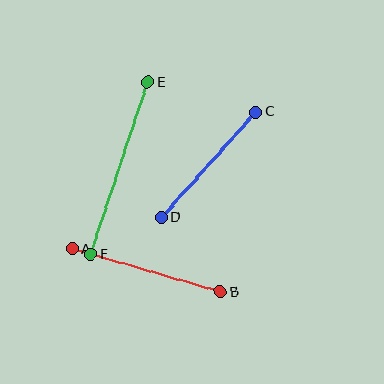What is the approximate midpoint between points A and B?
The midpoint is at approximately (146, 271) pixels.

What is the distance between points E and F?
The distance is approximately 181 pixels.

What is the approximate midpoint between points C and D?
The midpoint is at approximately (209, 165) pixels.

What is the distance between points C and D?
The distance is approximately 142 pixels.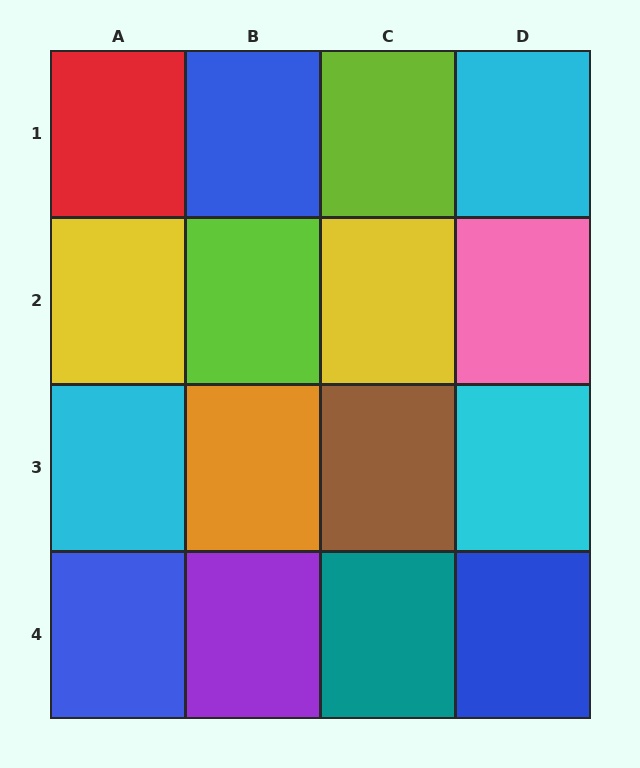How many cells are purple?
1 cell is purple.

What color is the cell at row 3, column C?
Brown.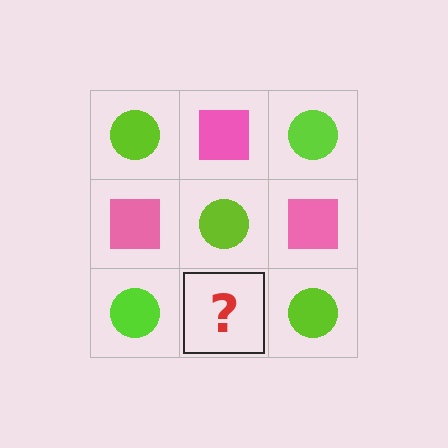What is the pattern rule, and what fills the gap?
The rule is that it alternates lime circle and pink square in a checkerboard pattern. The gap should be filled with a pink square.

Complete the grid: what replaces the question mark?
The question mark should be replaced with a pink square.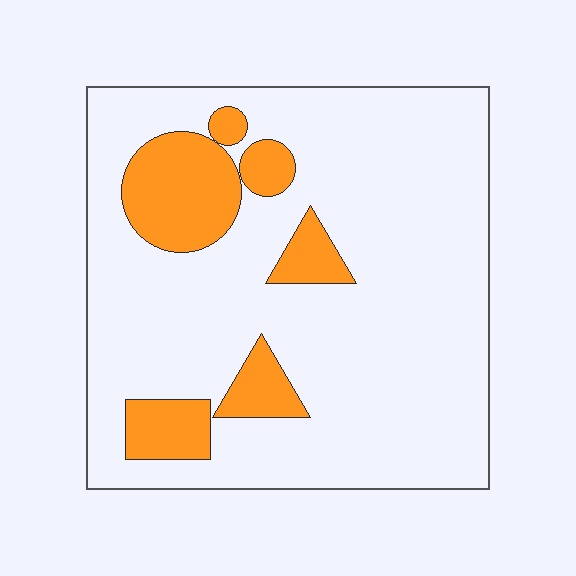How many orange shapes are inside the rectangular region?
6.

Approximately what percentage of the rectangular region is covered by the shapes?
Approximately 20%.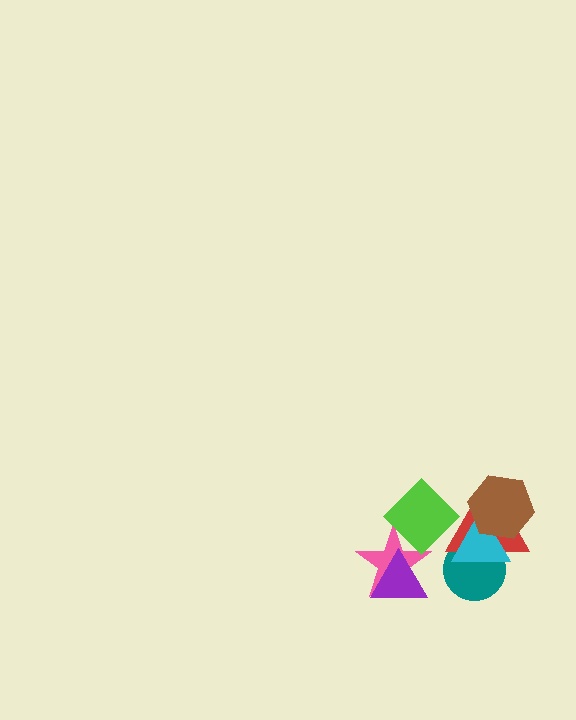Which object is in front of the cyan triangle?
The brown hexagon is in front of the cyan triangle.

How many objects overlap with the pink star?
2 objects overlap with the pink star.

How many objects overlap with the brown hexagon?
2 objects overlap with the brown hexagon.